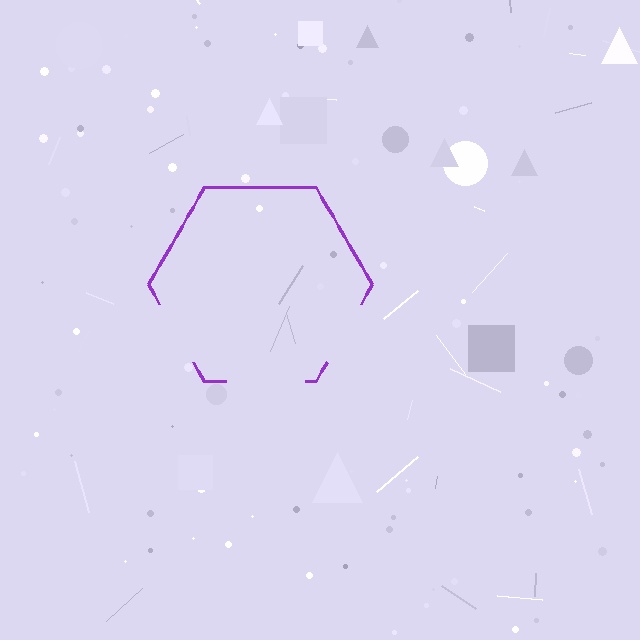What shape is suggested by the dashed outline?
The dashed outline suggests a hexagon.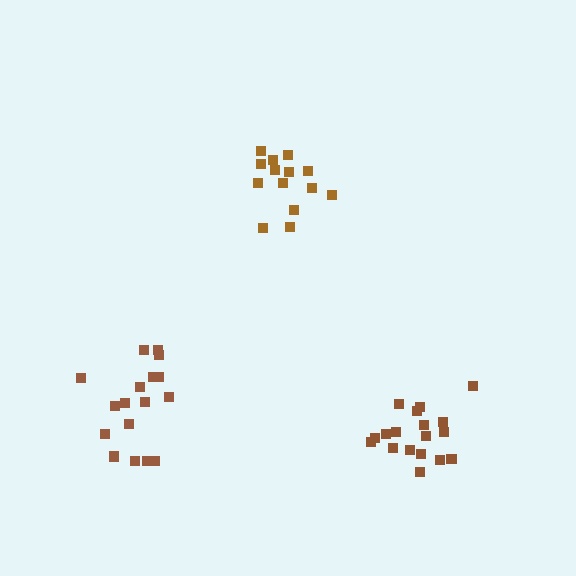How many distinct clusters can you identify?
There are 3 distinct clusters.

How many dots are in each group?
Group 1: 14 dots, Group 2: 17 dots, Group 3: 18 dots (49 total).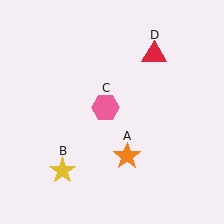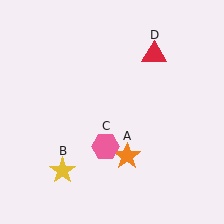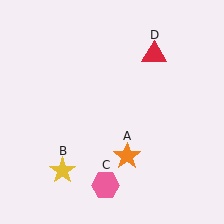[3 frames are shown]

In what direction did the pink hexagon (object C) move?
The pink hexagon (object C) moved down.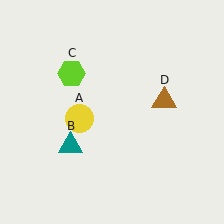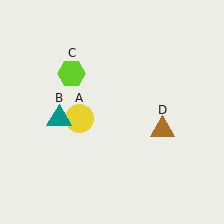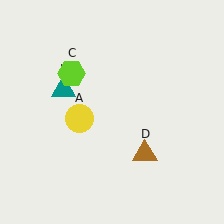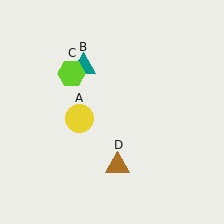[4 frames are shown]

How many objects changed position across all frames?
2 objects changed position: teal triangle (object B), brown triangle (object D).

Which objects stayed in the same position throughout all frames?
Yellow circle (object A) and lime hexagon (object C) remained stationary.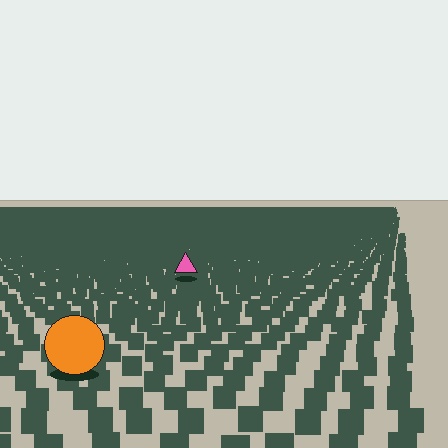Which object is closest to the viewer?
The orange circle is closest. The texture marks near it are larger and more spread out.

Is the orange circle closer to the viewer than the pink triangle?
Yes. The orange circle is closer — you can tell from the texture gradient: the ground texture is coarser near it.